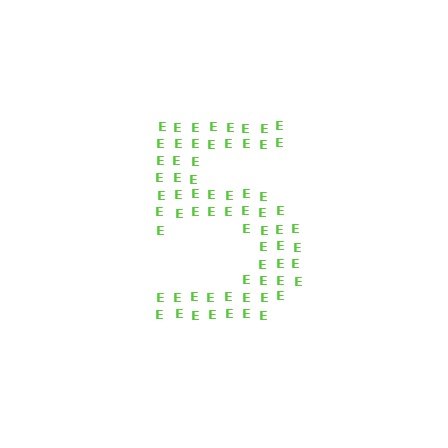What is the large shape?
The large shape is the digit 5.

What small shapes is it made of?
It is made of small letter E's.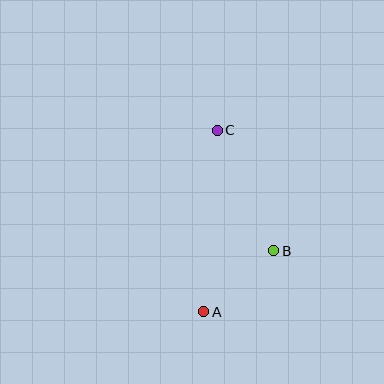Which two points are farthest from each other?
Points A and C are farthest from each other.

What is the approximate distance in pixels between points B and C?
The distance between B and C is approximately 133 pixels.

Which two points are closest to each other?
Points A and B are closest to each other.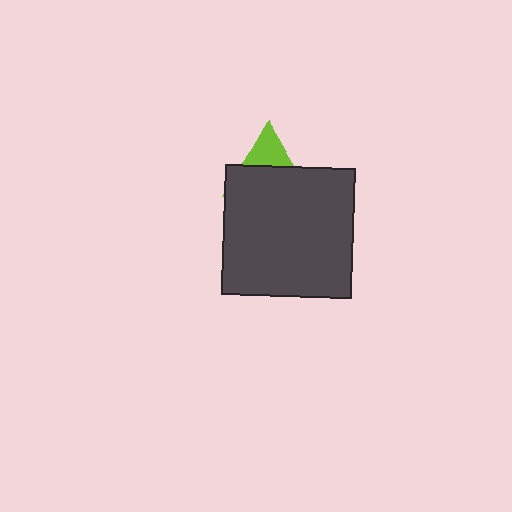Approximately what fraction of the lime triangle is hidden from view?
Roughly 65% of the lime triangle is hidden behind the dark gray square.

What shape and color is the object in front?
The object in front is a dark gray square.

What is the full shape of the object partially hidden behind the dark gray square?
The partially hidden object is a lime triangle.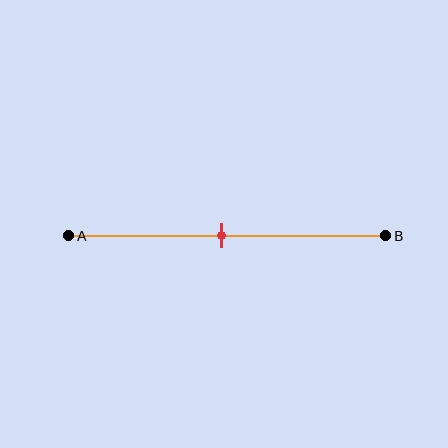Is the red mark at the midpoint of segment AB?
Yes, the mark is approximately at the midpoint.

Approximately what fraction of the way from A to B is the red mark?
The red mark is approximately 50% of the way from A to B.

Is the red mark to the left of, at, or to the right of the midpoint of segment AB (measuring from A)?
The red mark is approximately at the midpoint of segment AB.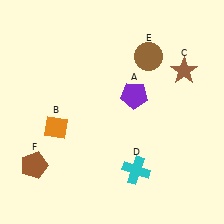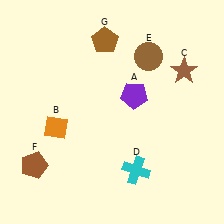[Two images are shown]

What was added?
A brown pentagon (G) was added in Image 2.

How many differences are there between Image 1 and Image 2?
There is 1 difference between the two images.